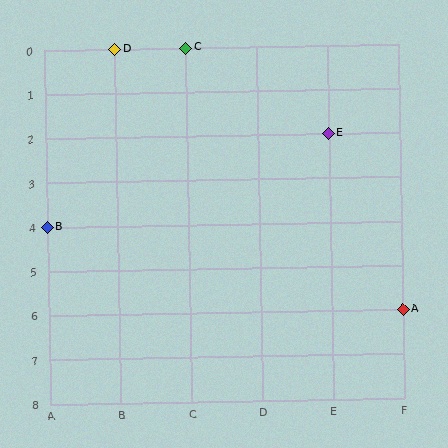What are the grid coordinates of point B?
Point B is at grid coordinates (A, 4).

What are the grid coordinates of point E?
Point E is at grid coordinates (E, 2).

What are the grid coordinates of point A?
Point A is at grid coordinates (F, 6).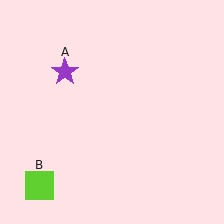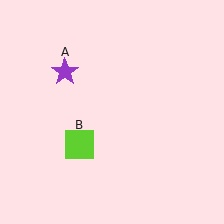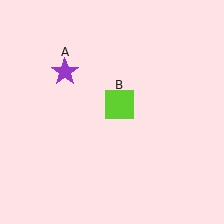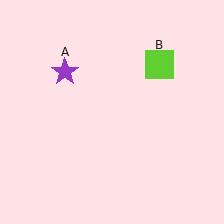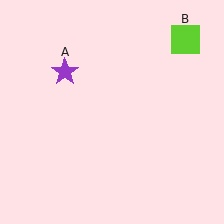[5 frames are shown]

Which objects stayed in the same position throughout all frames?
Purple star (object A) remained stationary.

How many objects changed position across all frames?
1 object changed position: lime square (object B).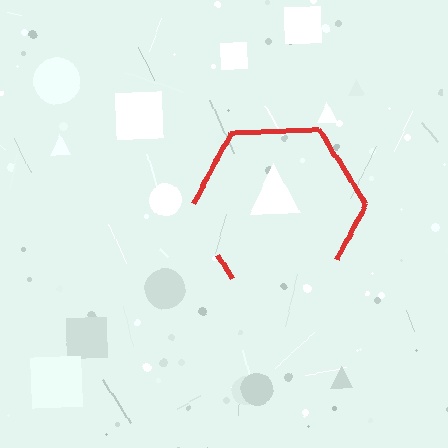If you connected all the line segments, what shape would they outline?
They would outline a hexagon.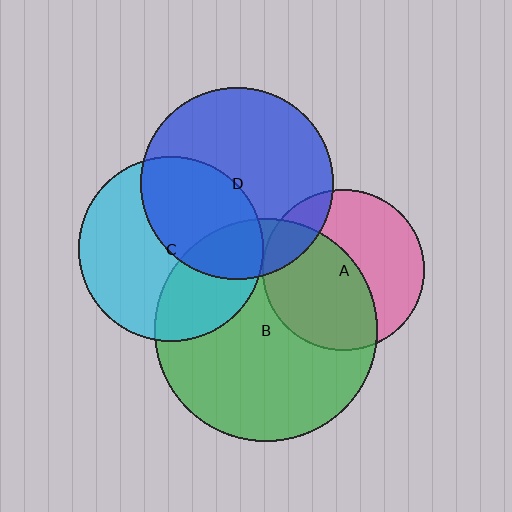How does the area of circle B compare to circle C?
Approximately 1.5 times.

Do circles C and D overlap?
Yes.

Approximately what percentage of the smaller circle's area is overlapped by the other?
Approximately 40%.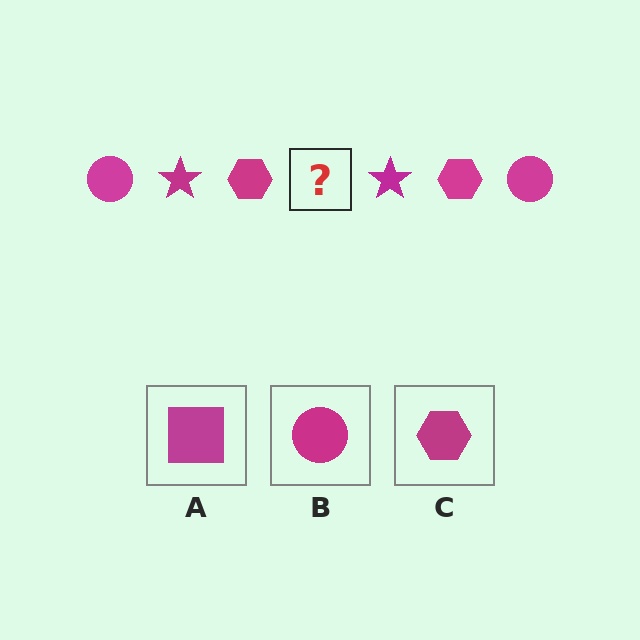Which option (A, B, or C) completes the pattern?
B.